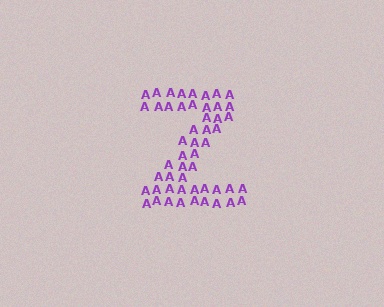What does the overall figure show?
The overall figure shows the letter Z.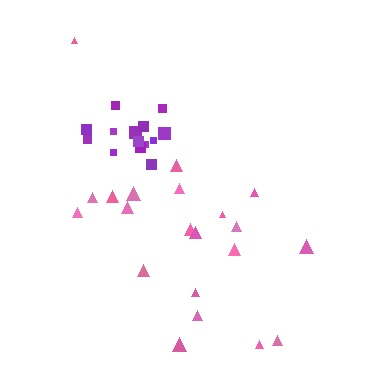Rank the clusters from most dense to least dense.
purple, pink.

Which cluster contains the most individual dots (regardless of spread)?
Pink (21).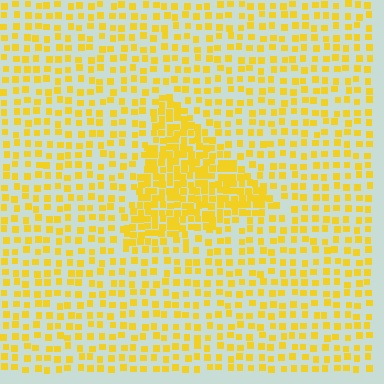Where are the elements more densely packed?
The elements are more densely packed inside the triangle boundary.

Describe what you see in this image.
The image contains small yellow elements arranged at two different densities. A triangle-shaped region is visible where the elements are more densely packed than the surrounding area.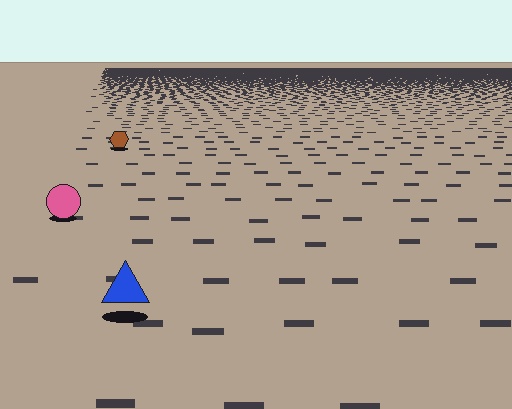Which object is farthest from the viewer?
The brown hexagon is farthest from the viewer. It appears smaller and the ground texture around it is denser.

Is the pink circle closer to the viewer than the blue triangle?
No. The blue triangle is closer — you can tell from the texture gradient: the ground texture is coarser near it.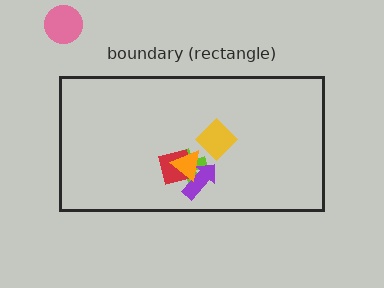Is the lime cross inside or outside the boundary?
Inside.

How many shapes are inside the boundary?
5 inside, 1 outside.